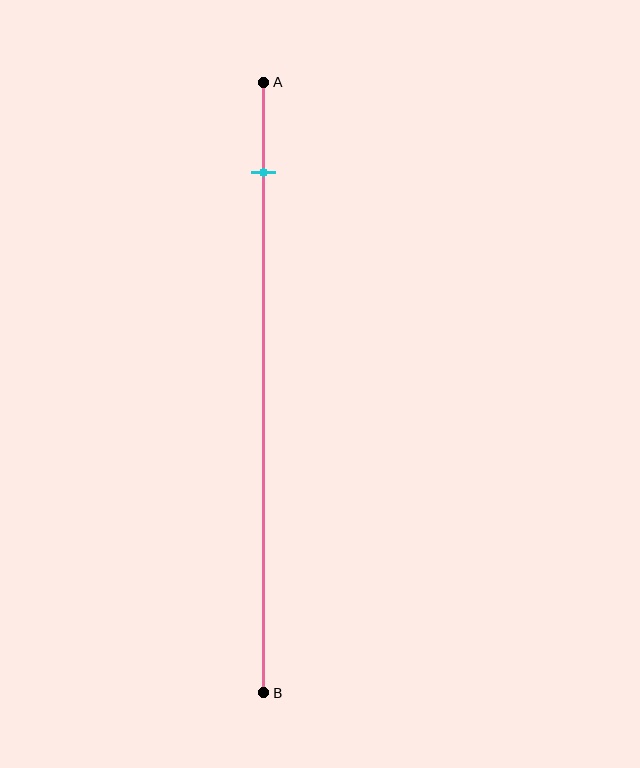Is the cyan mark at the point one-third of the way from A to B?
No, the mark is at about 15% from A, not at the 33% one-third point.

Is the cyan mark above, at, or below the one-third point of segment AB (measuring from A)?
The cyan mark is above the one-third point of segment AB.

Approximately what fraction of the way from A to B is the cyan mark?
The cyan mark is approximately 15% of the way from A to B.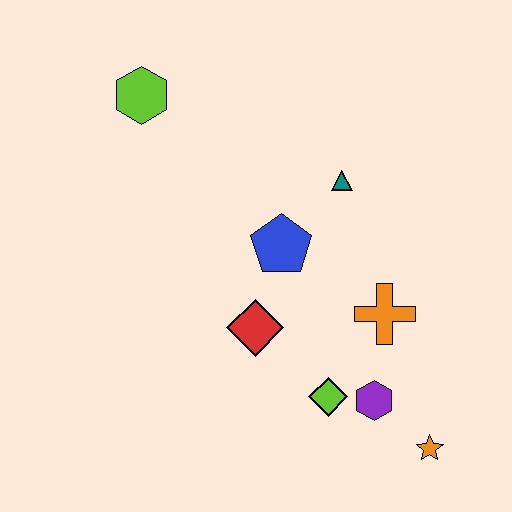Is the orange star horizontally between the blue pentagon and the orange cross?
No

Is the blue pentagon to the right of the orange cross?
No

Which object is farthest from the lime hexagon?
The orange star is farthest from the lime hexagon.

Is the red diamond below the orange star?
No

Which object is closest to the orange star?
The purple hexagon is closest to the orange star.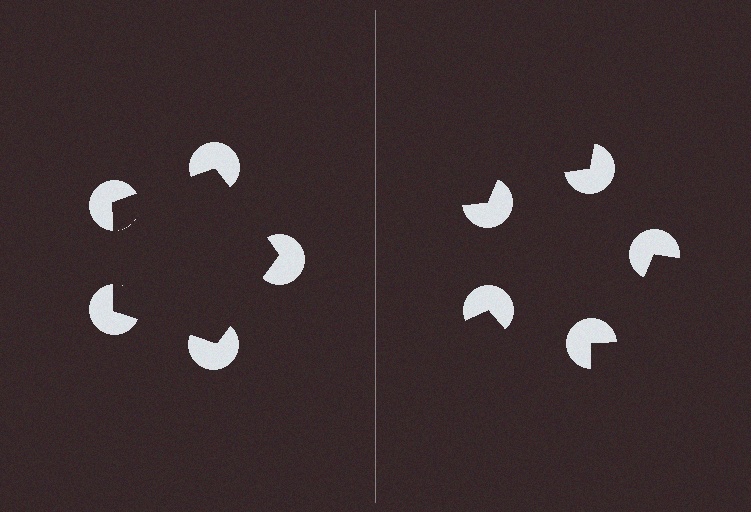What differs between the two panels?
The pac-man discs are positioned identically on both sides; only the wedge orientations differ. On the left they align to a pentagon; on the right they are misaligned.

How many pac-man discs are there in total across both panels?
10 — 5 on each side.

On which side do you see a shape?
An illusory pentagon appears on the left side. On the right side the wedge cuts are rotated, so no coherent shape forms.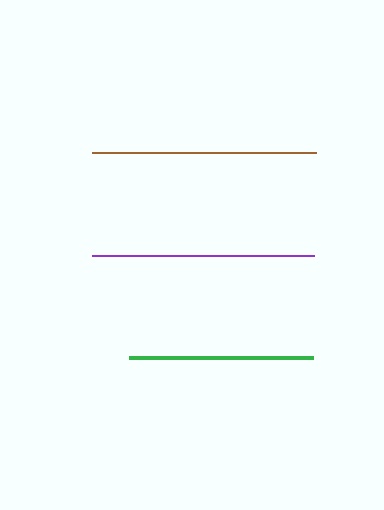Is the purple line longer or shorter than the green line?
The purple line is longer than the green line.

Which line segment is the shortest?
The green line is the shortest at approximately 183 pixels.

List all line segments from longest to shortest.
From longest to shortest: brown, purple, green.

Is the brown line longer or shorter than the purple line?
The brown line is longer than the purple line.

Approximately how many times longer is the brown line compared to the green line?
The brown line is approximately 1.2 times the length of the green line.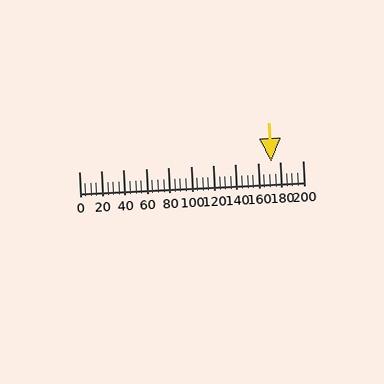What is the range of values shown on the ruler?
The ruler shows values from 0 to 200.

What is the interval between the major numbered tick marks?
The major tick marks are spaced 20 units apart.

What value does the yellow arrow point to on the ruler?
The yellow arrow points to approximately 172.